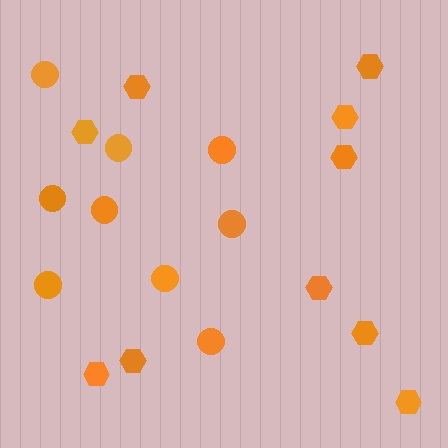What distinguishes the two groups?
There are 2 groups: one group of hexagons (10) and one group of circles (9).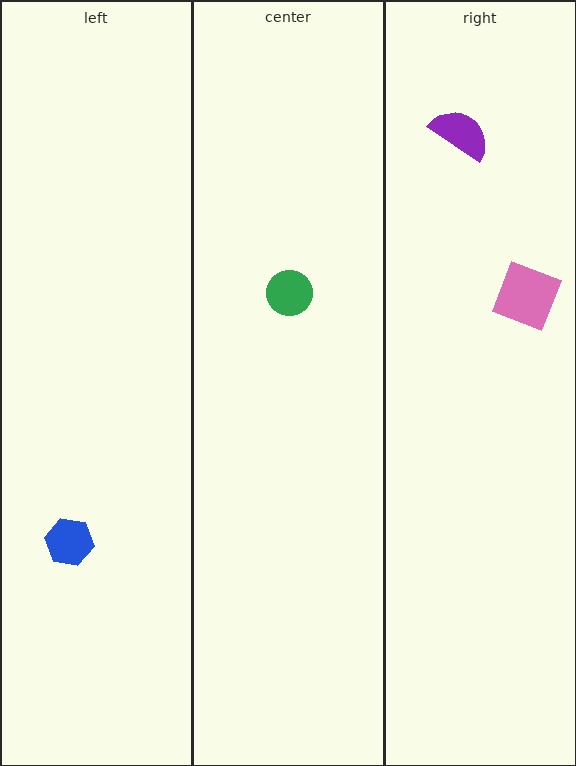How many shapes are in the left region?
1.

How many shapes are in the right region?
2.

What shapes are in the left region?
The blue hexagon.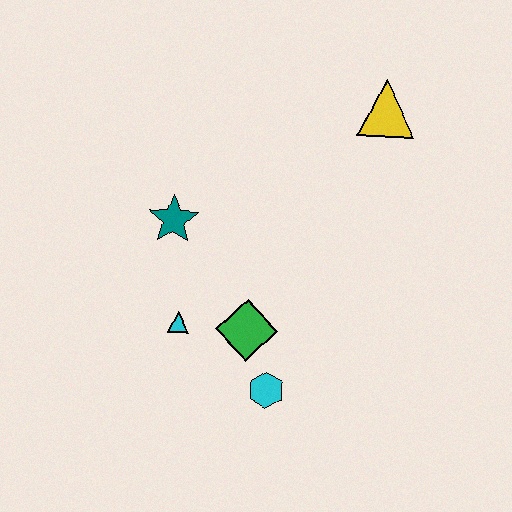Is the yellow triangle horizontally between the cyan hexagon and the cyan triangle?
No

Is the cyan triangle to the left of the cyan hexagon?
Yes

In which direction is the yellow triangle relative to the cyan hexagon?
The yellow triangle is above the cyan hexagon.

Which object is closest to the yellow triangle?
The teal star is closest to the yellow triangle.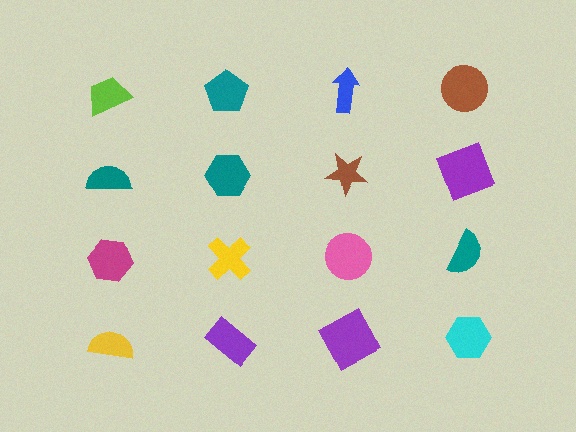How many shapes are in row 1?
4 shapes.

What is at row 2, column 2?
A teal hexagon.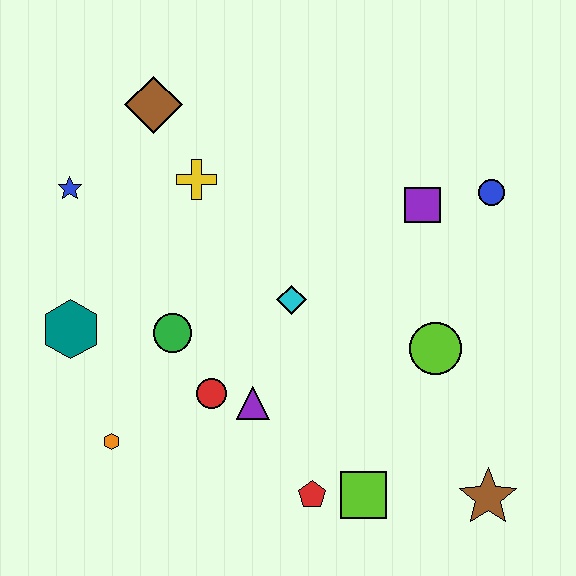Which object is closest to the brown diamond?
The yellow cross is closest to the brown diamond.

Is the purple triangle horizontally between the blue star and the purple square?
Yes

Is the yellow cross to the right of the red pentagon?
No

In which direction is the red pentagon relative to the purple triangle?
The red pentagon is below the purple triangle.